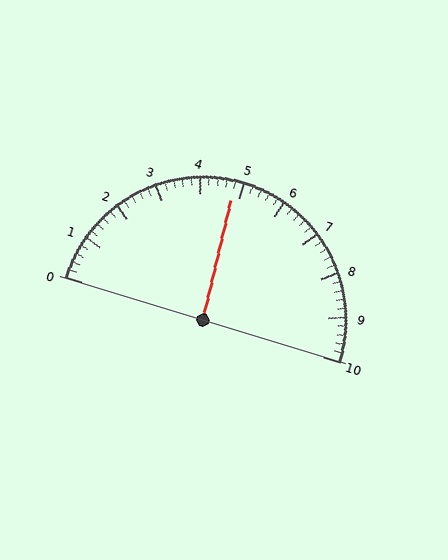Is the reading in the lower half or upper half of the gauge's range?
The reading is in the lower half of the range (0 to 10).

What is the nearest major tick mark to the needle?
The nearest major tick mark is 5.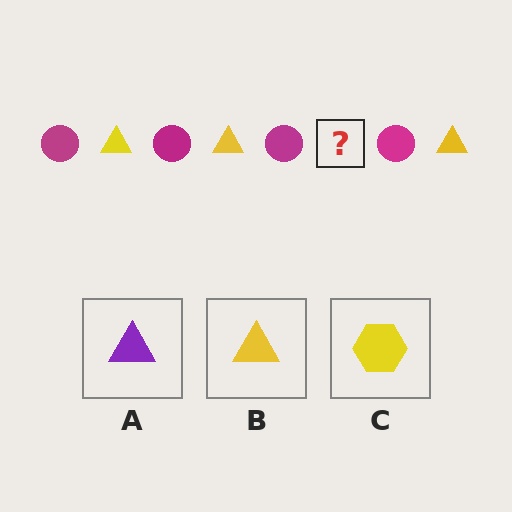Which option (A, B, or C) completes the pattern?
B.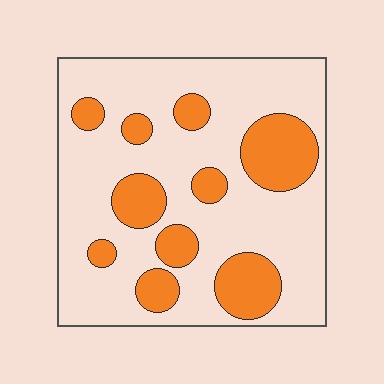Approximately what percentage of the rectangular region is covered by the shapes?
Approximately 25%.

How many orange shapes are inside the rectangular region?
10.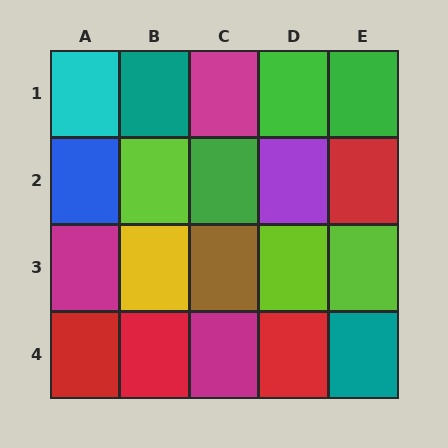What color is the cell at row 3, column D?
Lime.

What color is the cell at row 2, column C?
Green.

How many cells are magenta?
3 cells are magenta.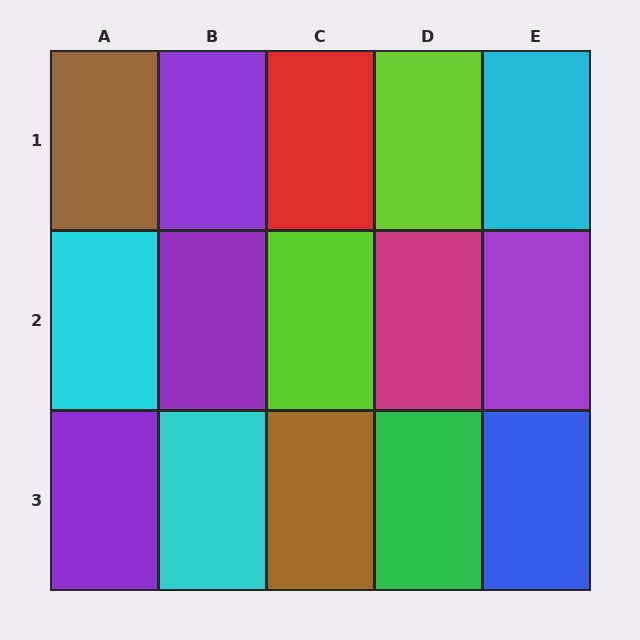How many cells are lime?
2 cells are lime.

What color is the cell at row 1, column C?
Red.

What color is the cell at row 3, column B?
Cyan.